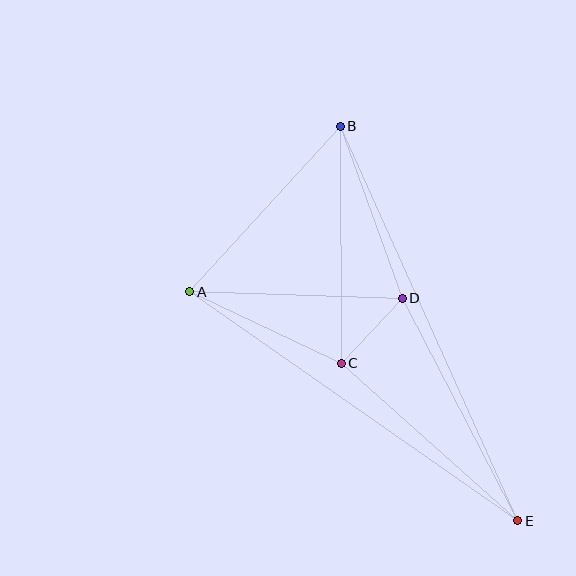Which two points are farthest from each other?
Points B and E are farthest from each other.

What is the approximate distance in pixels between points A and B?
The distance between A and B is approximately 224 pixels.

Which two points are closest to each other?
Points C and D are closest to each other.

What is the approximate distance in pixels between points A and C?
The distance between A and C is approximately 168 pixels.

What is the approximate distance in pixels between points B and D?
The distance between B and D is approximately 183 pixels.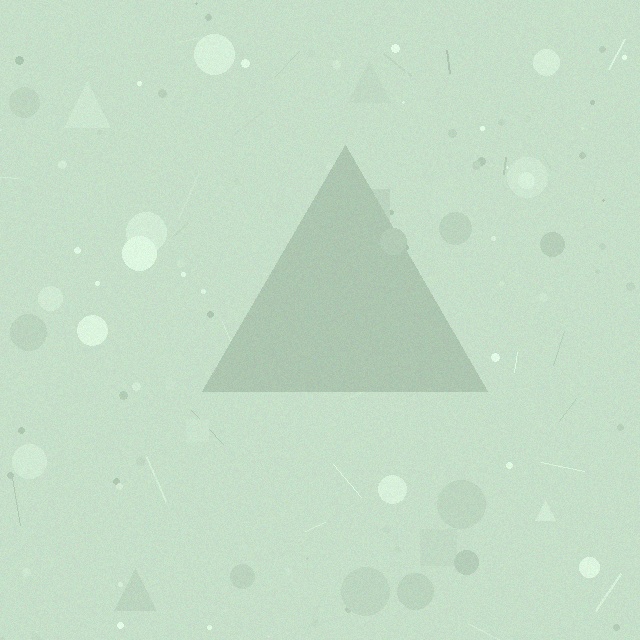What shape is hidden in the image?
A triangle is hidden in the image.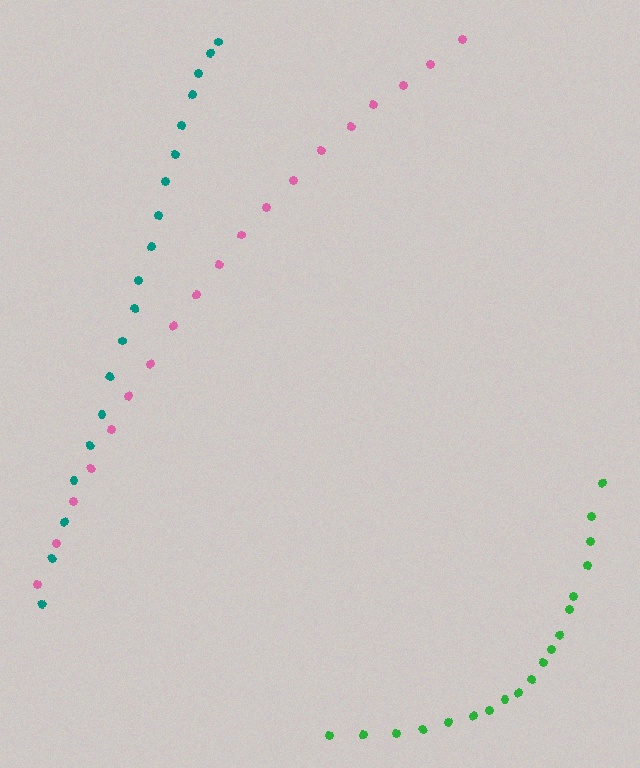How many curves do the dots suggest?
There are 3 distinct paths.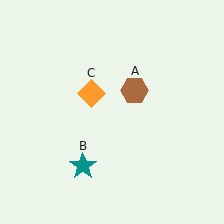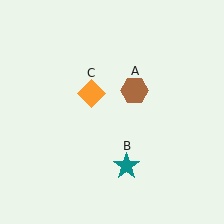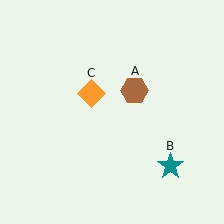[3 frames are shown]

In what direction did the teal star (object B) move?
The teal star (object B) moved right.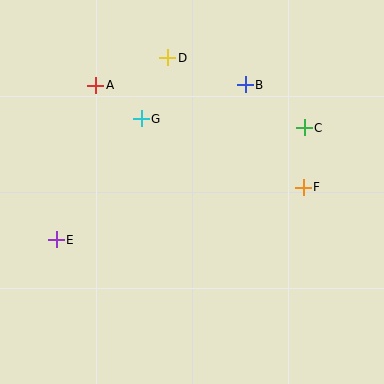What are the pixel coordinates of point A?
Point A is at (96, 85).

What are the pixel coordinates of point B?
Point B is at (245, 85).